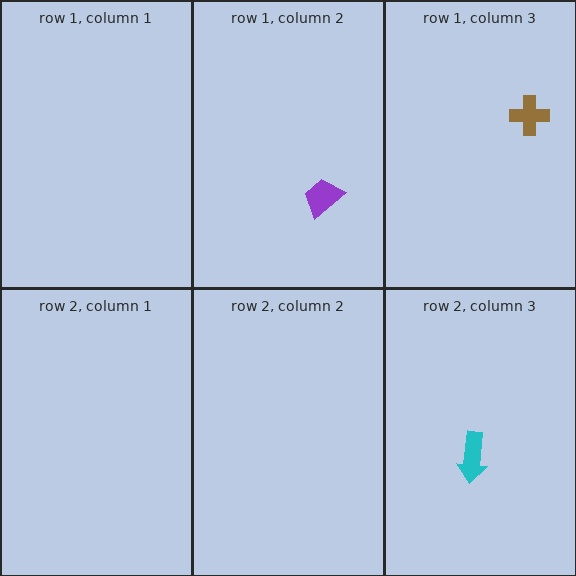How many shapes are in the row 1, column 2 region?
1.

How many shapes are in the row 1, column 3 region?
1.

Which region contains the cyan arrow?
The row 2, column 3 region.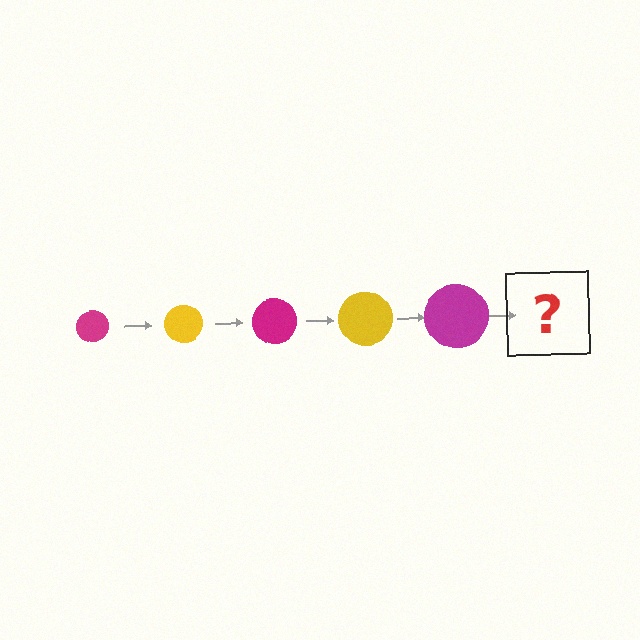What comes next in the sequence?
The next element should be a yellow circle, larger than the previous one.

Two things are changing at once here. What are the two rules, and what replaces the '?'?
The two rules are that the circle grows larger each step and the color cycles through magenta and yellow. The '?' should be a yellow circle, larger than the previous one.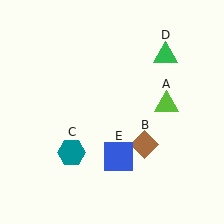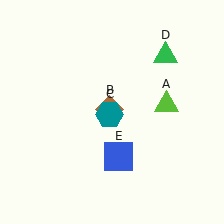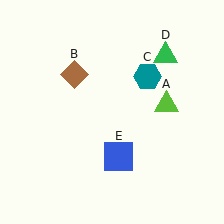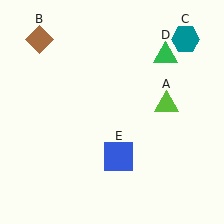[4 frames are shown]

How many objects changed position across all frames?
2 objects changed position: brown diamond (object B), teal hexagon (object C).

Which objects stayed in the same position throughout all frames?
Lime triangle (object A) and green triangle (object D) and blue square (object E) remained stationary.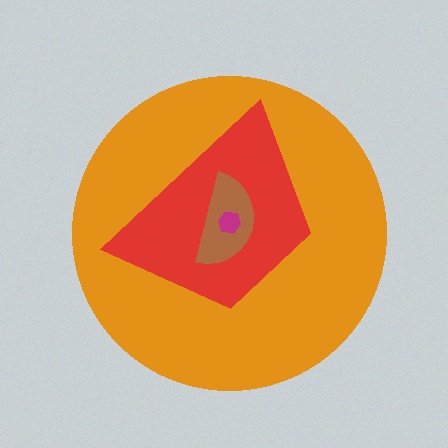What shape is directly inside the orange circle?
The red trapezoid.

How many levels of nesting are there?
4.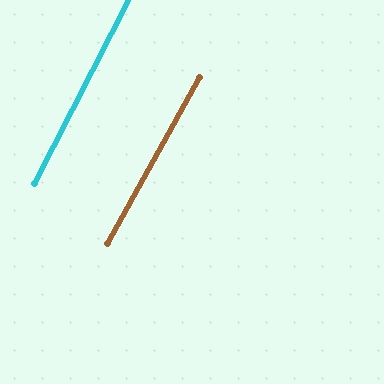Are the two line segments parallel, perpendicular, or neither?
Parallel — their directions differ by only 1.9°.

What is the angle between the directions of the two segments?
Approximately 2 degrees.